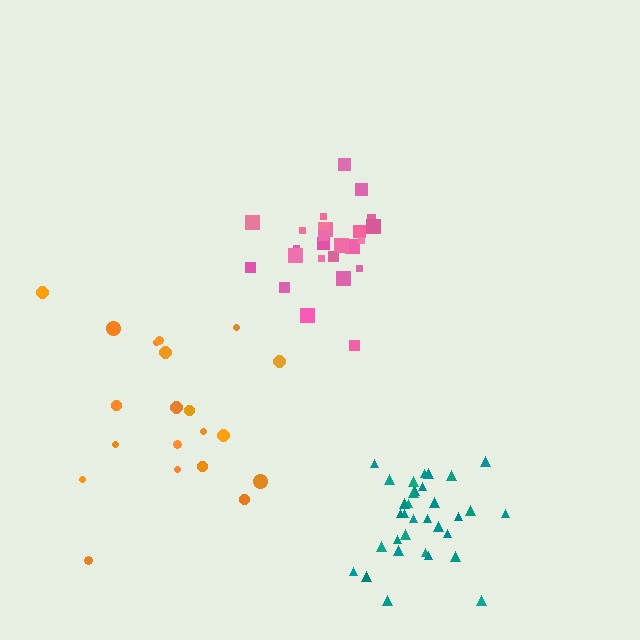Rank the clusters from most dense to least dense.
pink, teal, orange.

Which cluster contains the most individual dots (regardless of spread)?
Teal (33).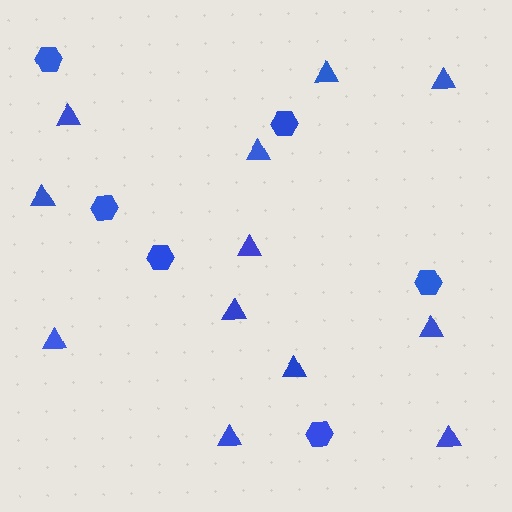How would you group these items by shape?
There are 2 groups: one group of hexagons (6) and one group of triangles (12).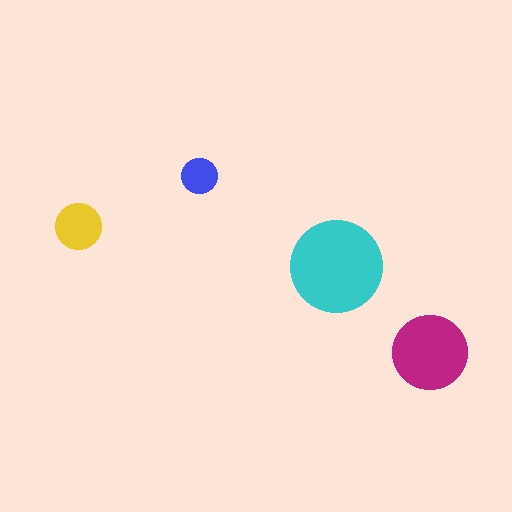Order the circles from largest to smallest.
the cyan one, the magenta one, the yellow one, the blue one.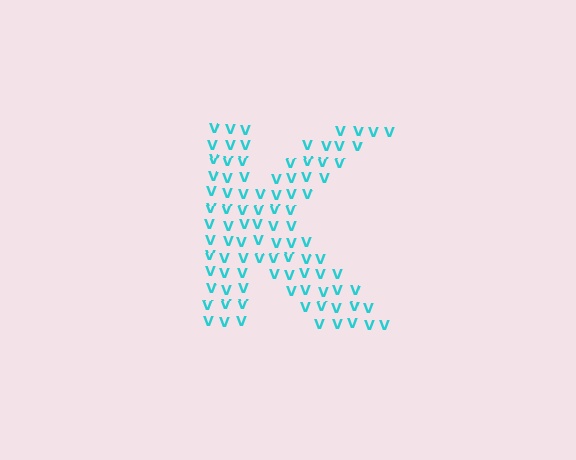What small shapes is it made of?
It is made of small letter V's.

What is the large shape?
The large shape is the letter K.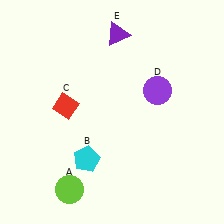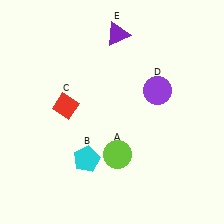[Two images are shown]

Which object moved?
The lime circle (A) moved right.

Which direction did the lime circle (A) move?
The lime circle (A) moved right.